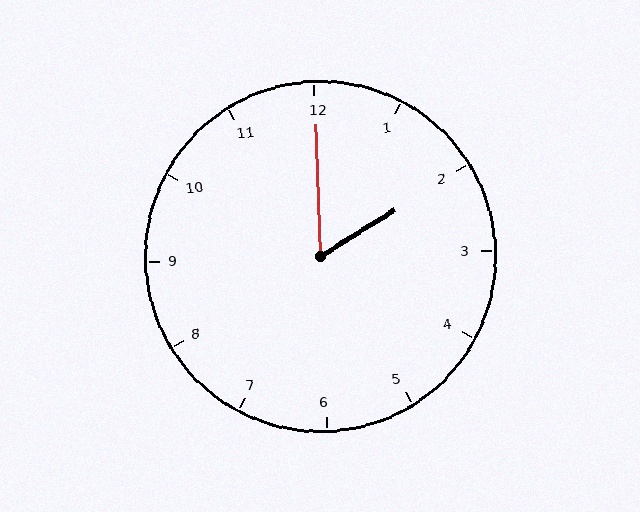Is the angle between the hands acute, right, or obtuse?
It is acute.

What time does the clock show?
2:00.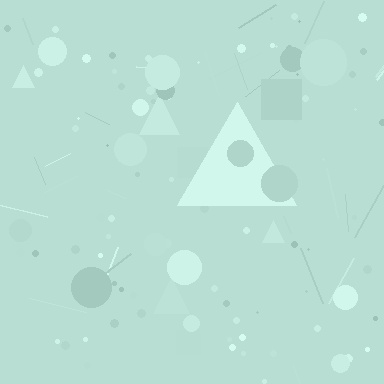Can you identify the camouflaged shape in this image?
The camouflaged shape is a triangle.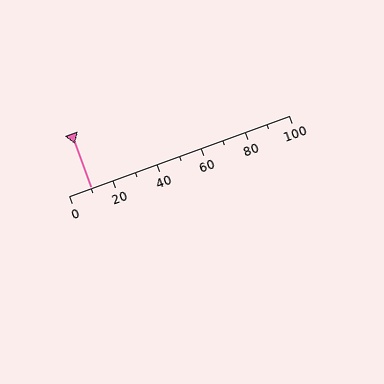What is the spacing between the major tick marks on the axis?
The major ticks are spaced 20 apart.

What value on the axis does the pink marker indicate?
The marker indicates approximately 10.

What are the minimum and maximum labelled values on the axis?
The axis runs from 0 to 100.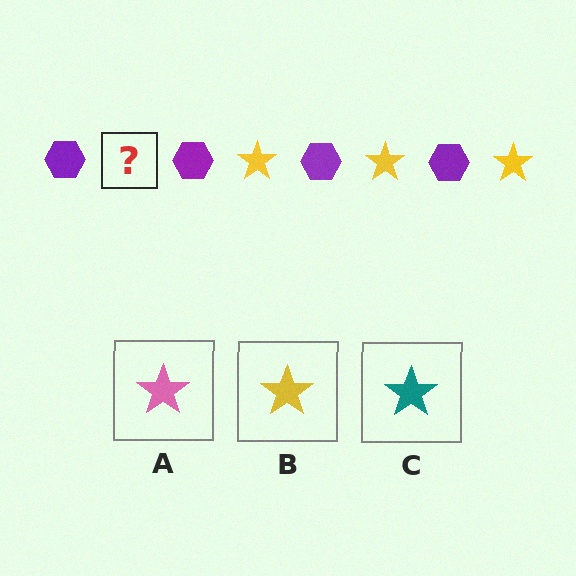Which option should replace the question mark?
Option B.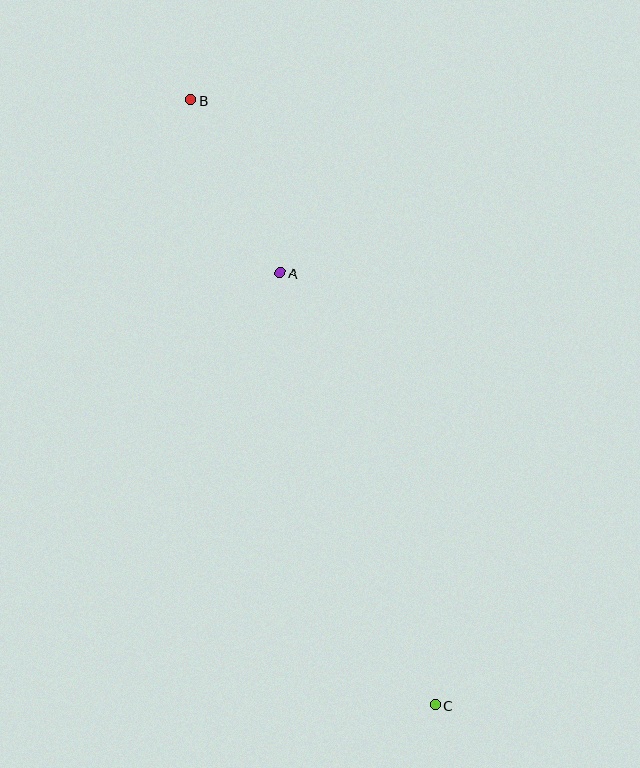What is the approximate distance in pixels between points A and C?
The distance between A and C is approximately 459 pixels.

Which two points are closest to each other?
Points A and B are closest to each other.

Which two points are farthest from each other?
Points B and C are farthest from each other.